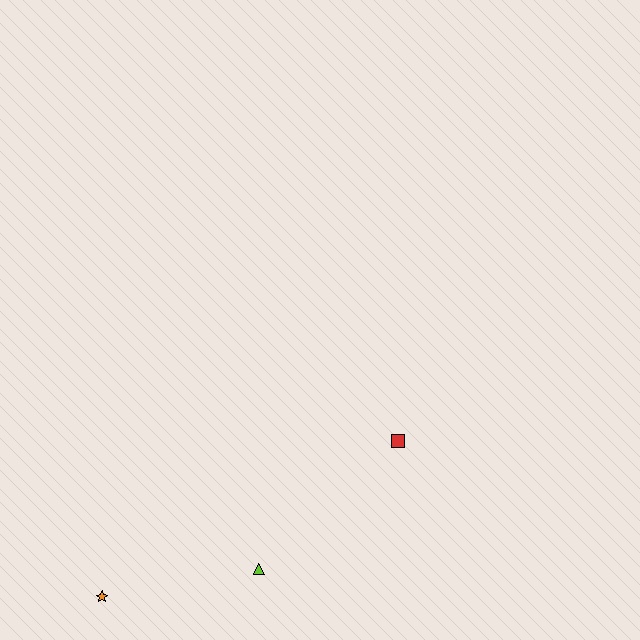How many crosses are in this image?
There are no crosses.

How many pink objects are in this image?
There are no pink objects.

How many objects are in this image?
There are 3 objects.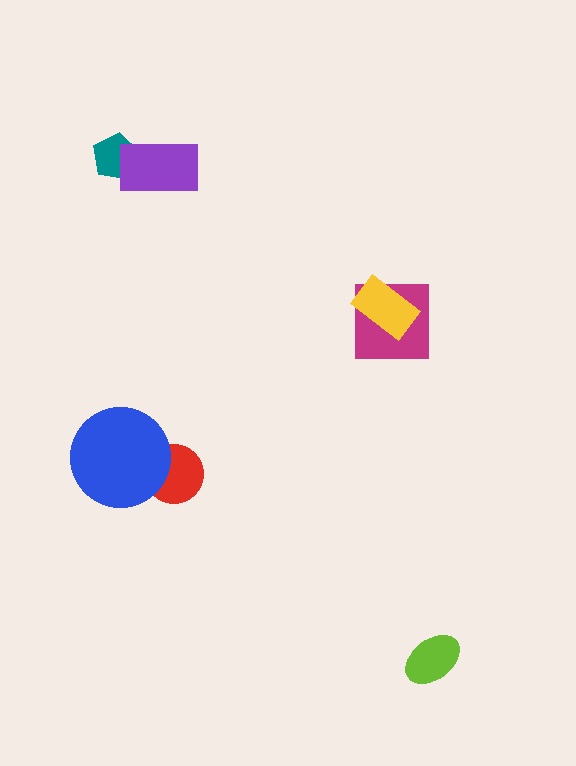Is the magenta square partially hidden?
Yes, it is partially covered by another shape.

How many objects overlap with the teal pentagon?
1 object overlaps with the teal pentagon.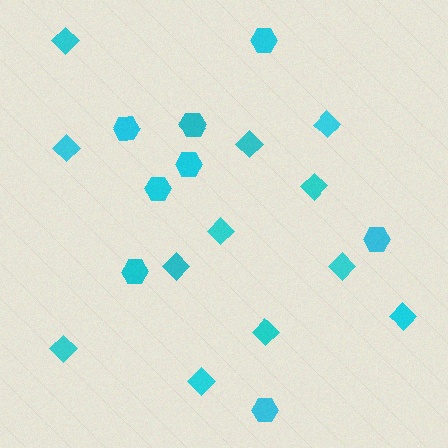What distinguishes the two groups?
There are 2 groups: one group of hexagons (8) and one group of diamonds (12).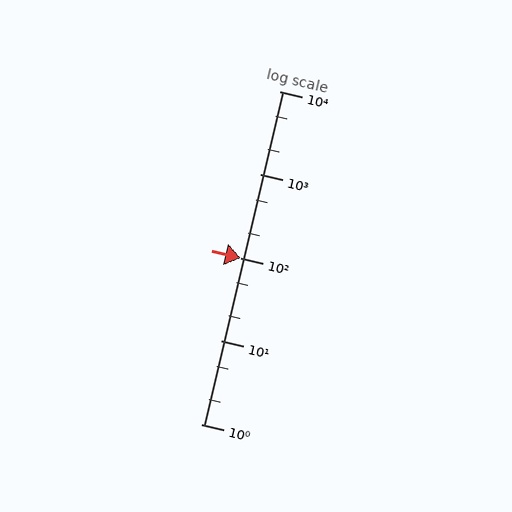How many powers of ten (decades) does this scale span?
The scale spans 4 decades, from 1 to 10000.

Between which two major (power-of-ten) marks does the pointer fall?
The pointer is between 100 and 1000.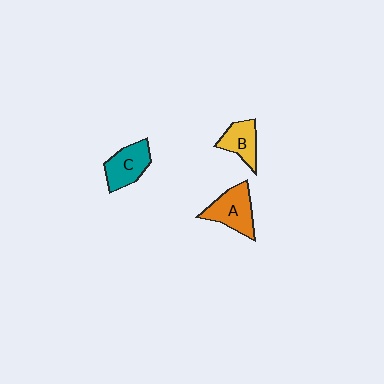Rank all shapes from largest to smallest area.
From largest to smallest: A (orange), C (teal), B (yellow).